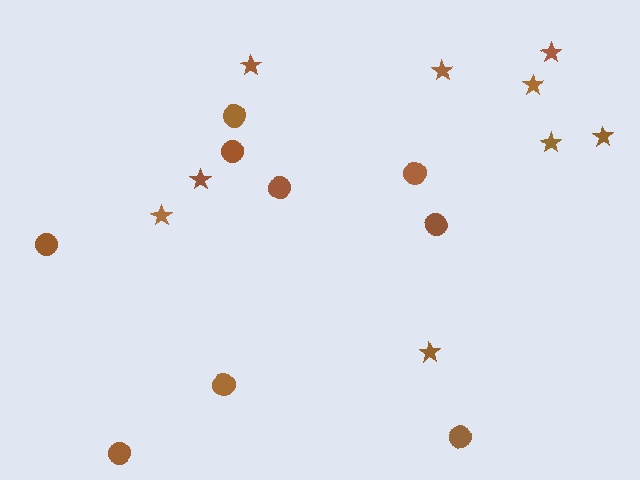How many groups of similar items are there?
There are 2 groups: one group of stars (9) and one group of circles (9).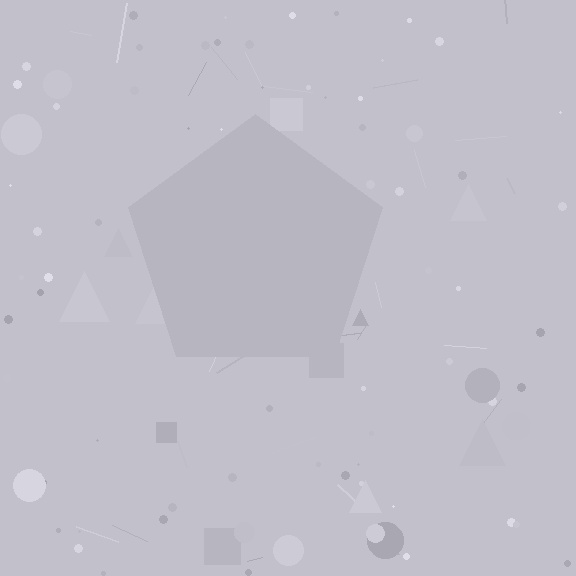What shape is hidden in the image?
A pentagon is hidden in the image.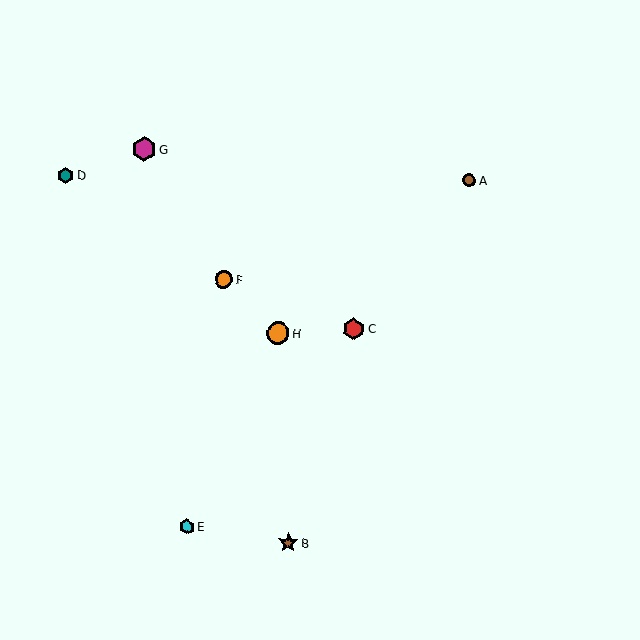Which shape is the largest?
The magenta hexagon (labeled G) is the largest.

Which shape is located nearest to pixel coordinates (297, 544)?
The brown star (labeled B) at (288, 543) is nearest to that location.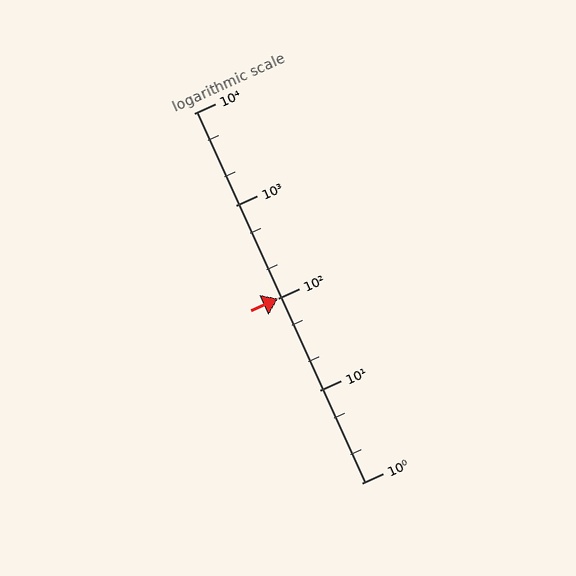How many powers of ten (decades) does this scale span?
The scale spans 4 decades, from 1 to 10000.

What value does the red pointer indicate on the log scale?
The pointer indicates approximately 100.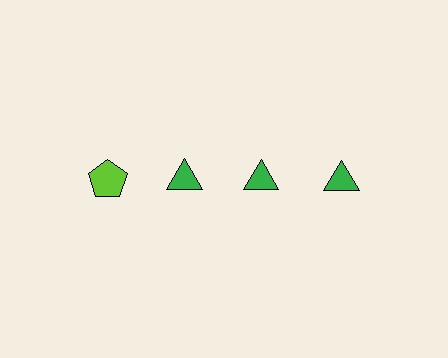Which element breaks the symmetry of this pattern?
The lime pentagon in the top row, leftmost column breaks the symmetry. All other shapes are green triangles.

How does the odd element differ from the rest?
It differs in both color (lime instead of green) and shape (pentagon instead of triangle).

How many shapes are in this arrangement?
There are 4 shapes arranged in a grid pattern.